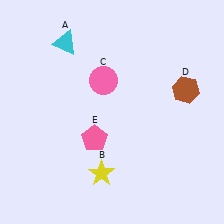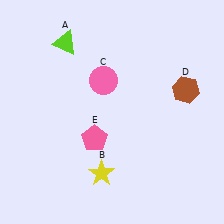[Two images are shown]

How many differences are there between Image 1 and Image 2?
There is 1 difference between the two images.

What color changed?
The triangle (A) changed from cyan in Image 1 to lime in Image 2.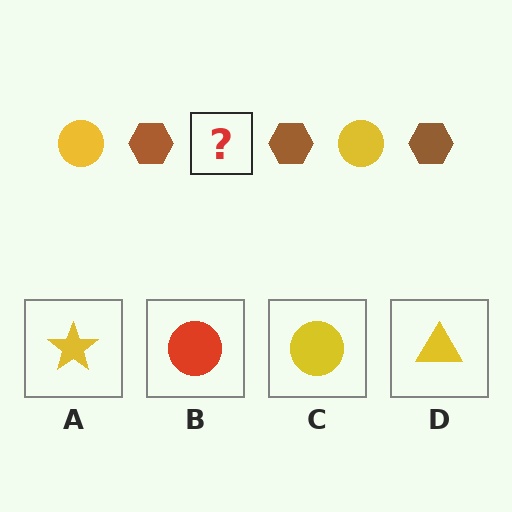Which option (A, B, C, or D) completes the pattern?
C.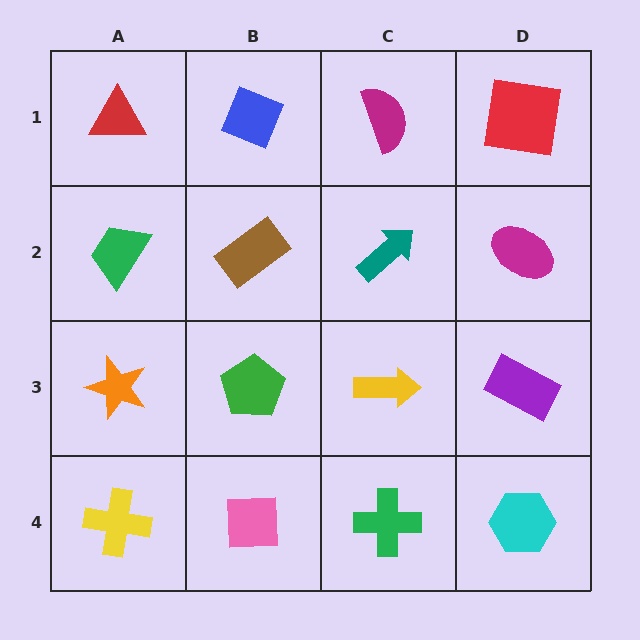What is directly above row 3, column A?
A green trapezoid.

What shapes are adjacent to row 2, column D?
A red square (row 1, column D), a purple rectangle (row 3, column D), a teal arrow (row 2, column C).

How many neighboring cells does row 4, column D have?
2.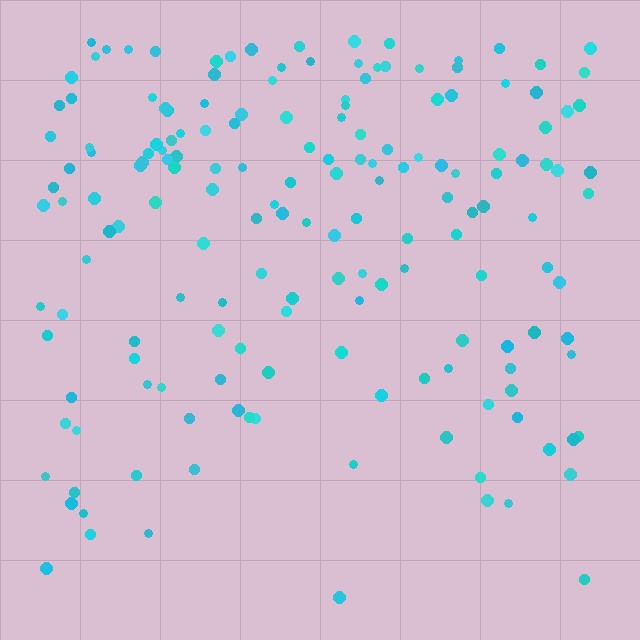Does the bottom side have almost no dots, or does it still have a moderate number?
Still a moderate number, just noticeably fewer than the top.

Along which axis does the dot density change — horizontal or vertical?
Vertical.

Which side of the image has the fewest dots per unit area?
The bottom.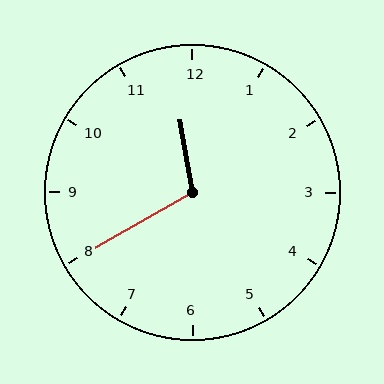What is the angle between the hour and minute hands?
Approximately 110 degrees.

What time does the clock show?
11:40.